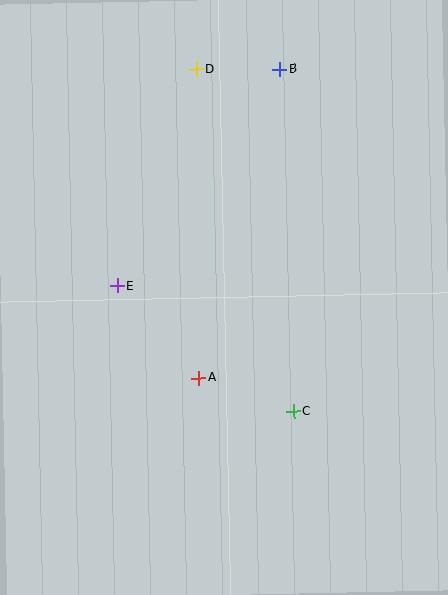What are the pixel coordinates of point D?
Point D is at (196, 69).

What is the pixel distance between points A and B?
The distance between A and B is 319 pixels.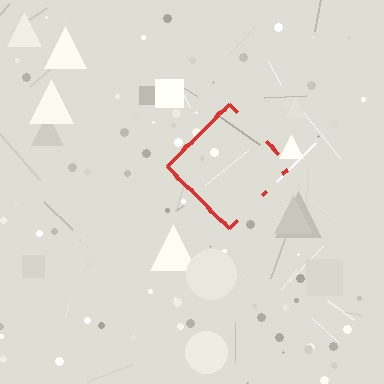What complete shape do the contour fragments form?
The contour fragments form a diamond.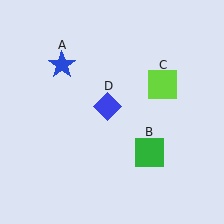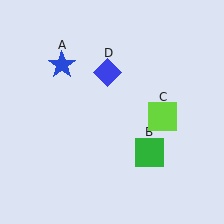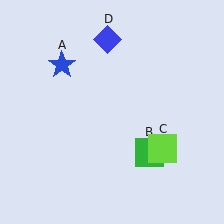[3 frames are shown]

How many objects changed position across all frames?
2 objects changed position: lime square (object C), blue diamond (object D).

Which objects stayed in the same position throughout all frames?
Blue star (object A) and green square (object B) remained stationary.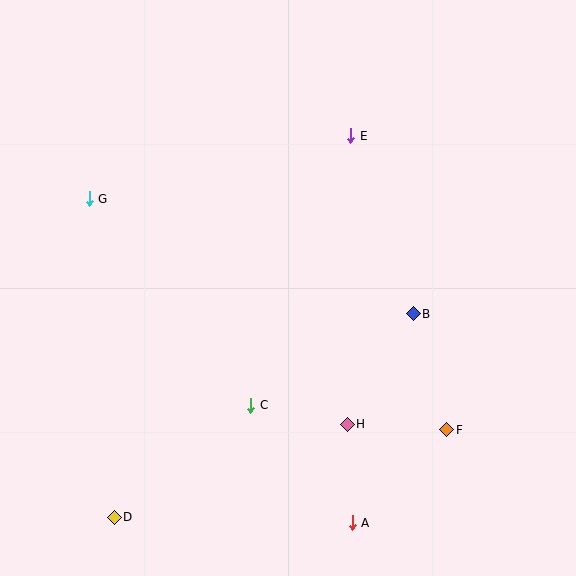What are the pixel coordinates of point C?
Point C is at (251, 405).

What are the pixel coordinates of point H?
Point H is at (347, 424).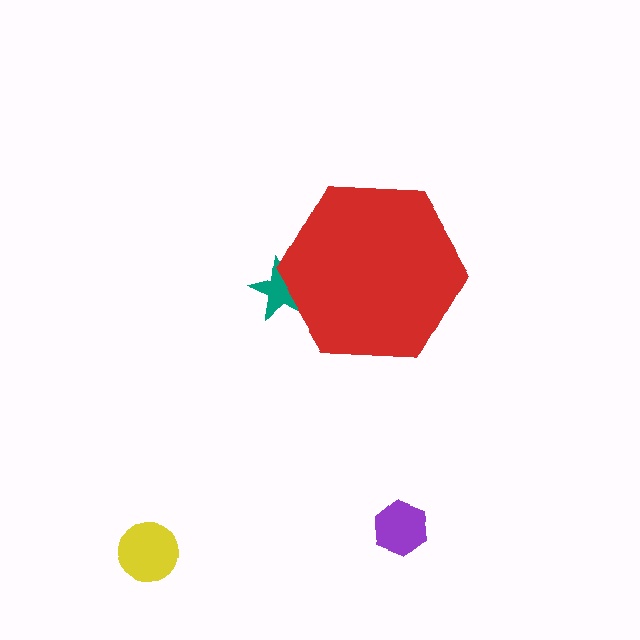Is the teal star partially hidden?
Yes, the teal star is partially hidden behind the red hexagon.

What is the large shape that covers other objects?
A red hexagon.